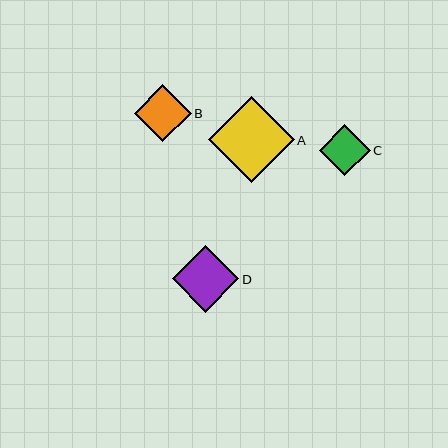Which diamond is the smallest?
Diamond C is the smallest with a size of approximately 50 pixels.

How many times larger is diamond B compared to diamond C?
Diamond B is approximately 1.1 times the size of diamond C.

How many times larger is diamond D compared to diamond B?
Diamond D is approximately 1.2 times the size of diamond B.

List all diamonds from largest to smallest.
From largest to smallest: A, D, B, C.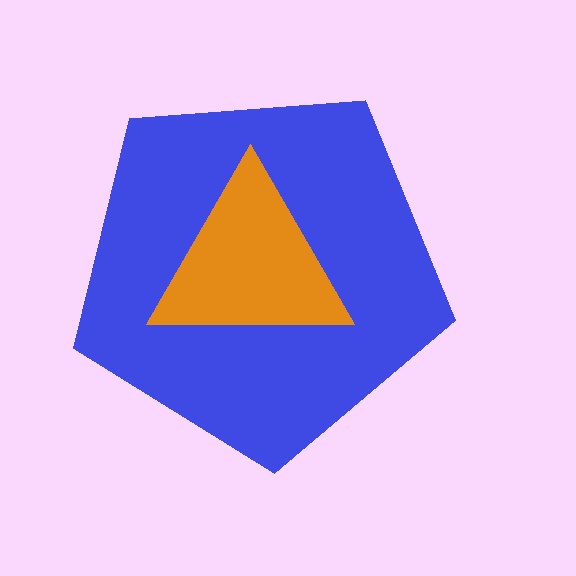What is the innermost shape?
The orange triangle.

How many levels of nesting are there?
2.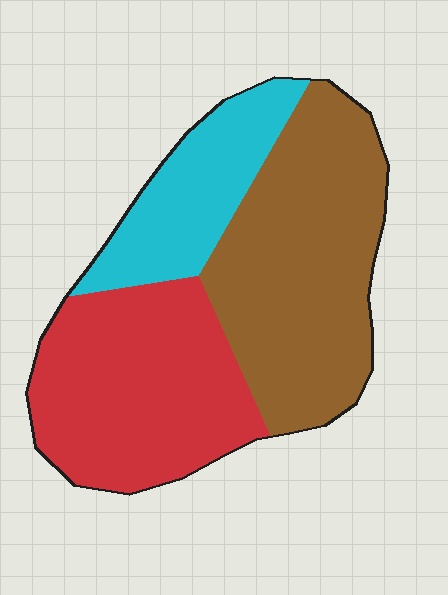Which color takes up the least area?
Cyan, at roughly 20%.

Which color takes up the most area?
Brown, at roughly 45%.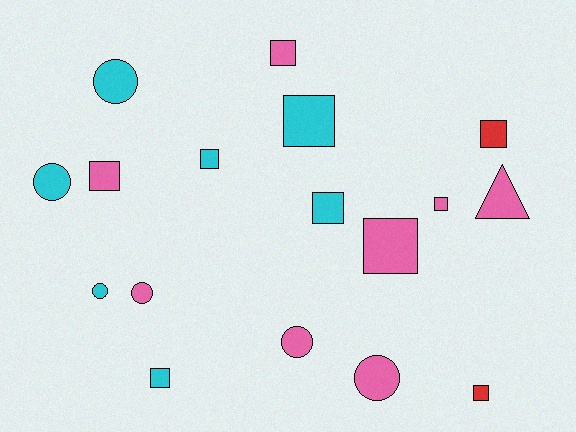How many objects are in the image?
There are 17 objects.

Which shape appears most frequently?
Square, with 10 objects.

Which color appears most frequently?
Pink, with 8 objects.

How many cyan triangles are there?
There are no cyan triangles.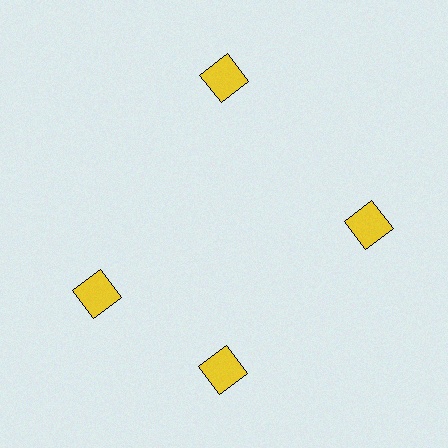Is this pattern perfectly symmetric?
No. The 4 yellow squares are arranged in a ring, but one element near the 9 o'clock position is rotated out of alignment along the ring, breaking the 4-fold rotational symmetry.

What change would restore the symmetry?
The symmetry would be restored by rotating it back into even spacing with its neighbors so that all 4 squares sit at equal angles and equal distance from the center.